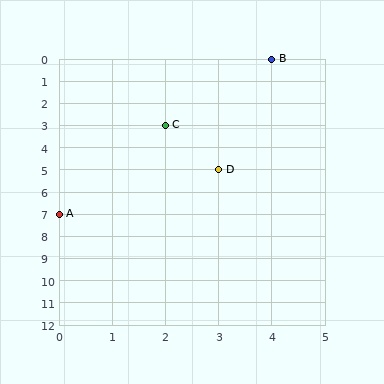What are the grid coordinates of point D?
Point D is at grid coordinates (3, 5).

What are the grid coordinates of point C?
Point C is at grid coordinates (2, 3).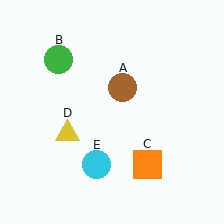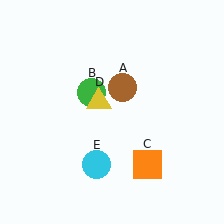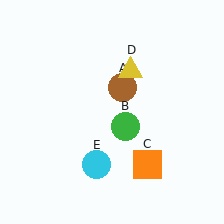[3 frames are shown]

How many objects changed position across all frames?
2 objects changed position: green circle (object B), yellow triangle (object D).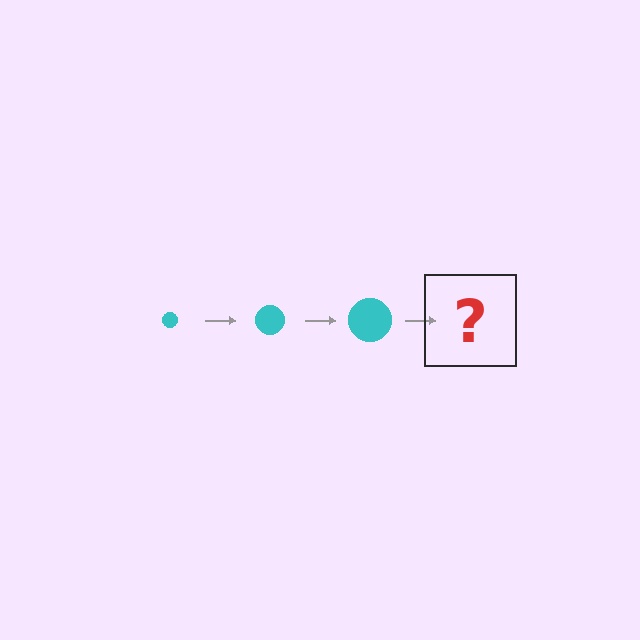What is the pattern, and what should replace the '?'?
The pattern is that the circle gets progressively larger each step. The '?' should be a cyan circle, larger than the previous one.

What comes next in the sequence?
The next element should be a cyan circle, larger than the previous one.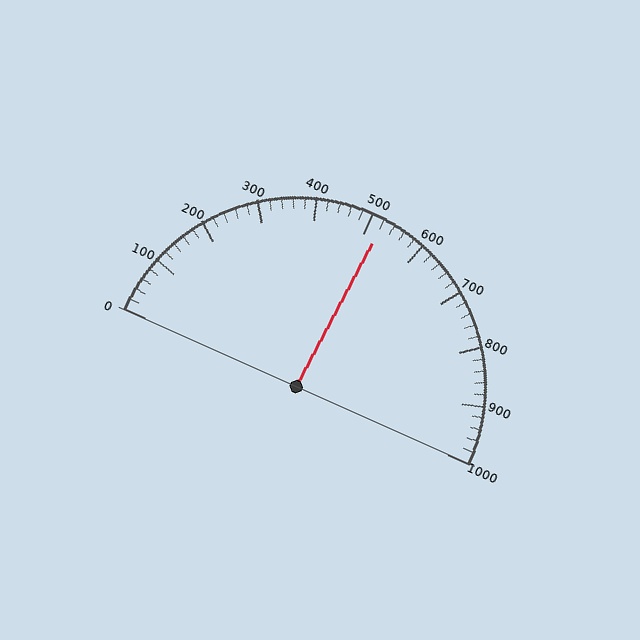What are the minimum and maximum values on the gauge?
The gauge ranges from 0 to 1000.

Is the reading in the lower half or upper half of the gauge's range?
The reading is in the upper half of the range (0 to 1000).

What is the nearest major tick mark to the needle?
The nearest major tick mark is 500.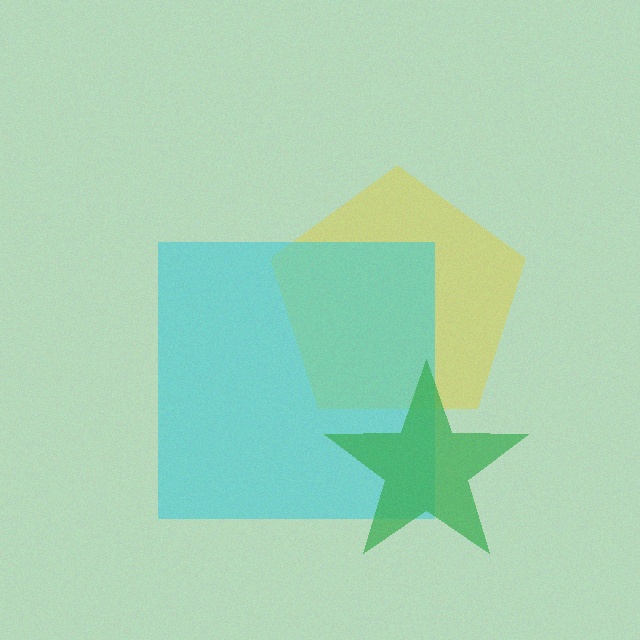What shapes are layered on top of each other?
The layered shapes are: a yellow pentagon, a cyan square, a green star.